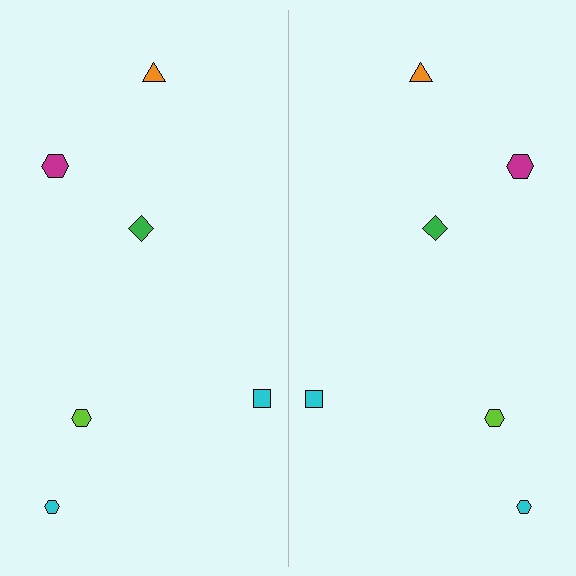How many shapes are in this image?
There are 12 shapes in this image.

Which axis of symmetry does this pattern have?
The pattern has a vertical axis of symmetry running through the center of the image.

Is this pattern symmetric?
Yes, this pattern has bilateral (reflection) symmetry.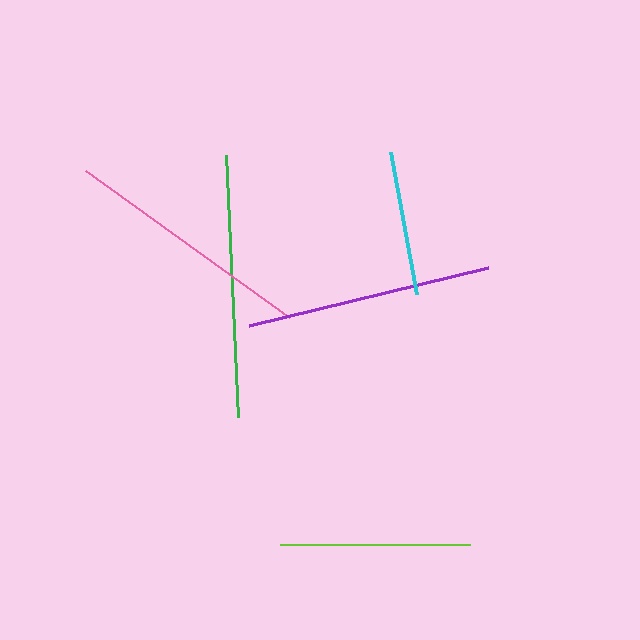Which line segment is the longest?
The green line is the longest at approximately 263 pixels.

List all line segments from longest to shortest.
From longest to shortest: green, pink, purple, lime, cyan.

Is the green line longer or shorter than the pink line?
The green line is longer than the pink line.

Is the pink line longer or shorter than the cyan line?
The pink line is longer than the cyan line.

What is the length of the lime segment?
The lime segment is approximately 190 pixels long.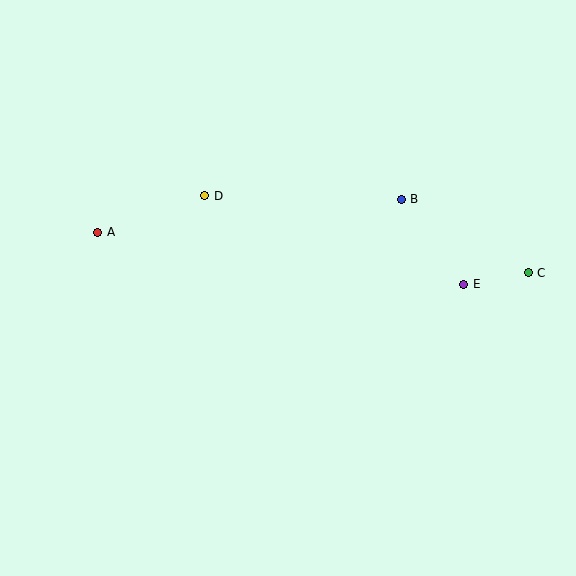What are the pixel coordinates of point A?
Point A is at (98, 232).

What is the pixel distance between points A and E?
The distance between A and E is 370 pixels.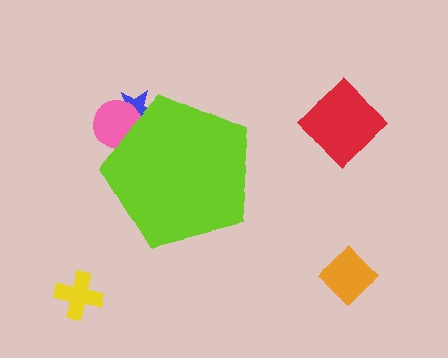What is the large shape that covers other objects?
A lime pentagon.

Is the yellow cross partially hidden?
No, the yellow cross is fully visible.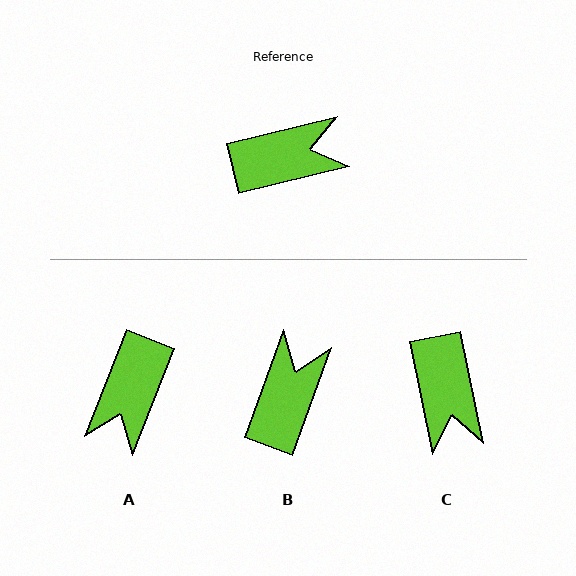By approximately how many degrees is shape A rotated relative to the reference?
Approximately 125 degrees clockwise.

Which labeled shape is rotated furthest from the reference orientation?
A, about 125 degrees away.